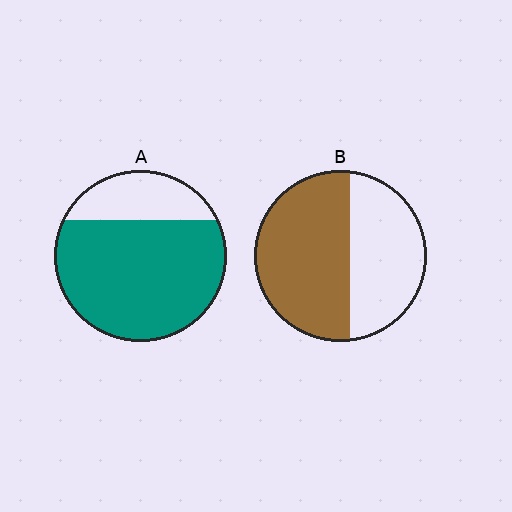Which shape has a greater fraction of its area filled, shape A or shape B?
Shape A.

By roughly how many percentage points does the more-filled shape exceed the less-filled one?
By roughly 20 percentage points (A over B).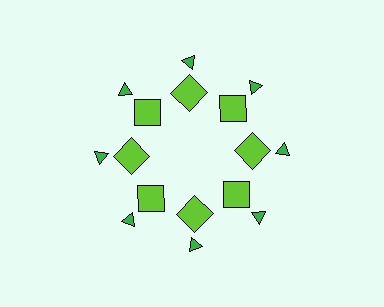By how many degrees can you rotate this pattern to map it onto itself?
The pattern maps onto itself every 45 degrees of rotation.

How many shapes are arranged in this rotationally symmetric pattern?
There are 16 shapes, arranged in 8 groups of 2.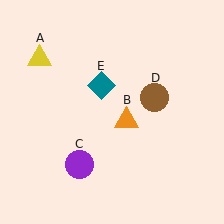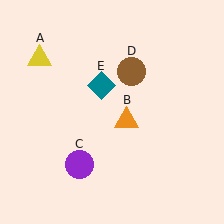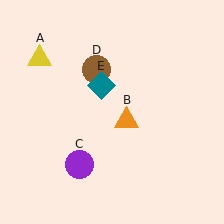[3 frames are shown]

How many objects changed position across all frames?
1 object changed position: brown circle (object D).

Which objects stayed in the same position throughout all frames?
Yellow triangle (object A) and orange triangle (object B) and purple circle (object C) and teal diamond (object E) remained stationary.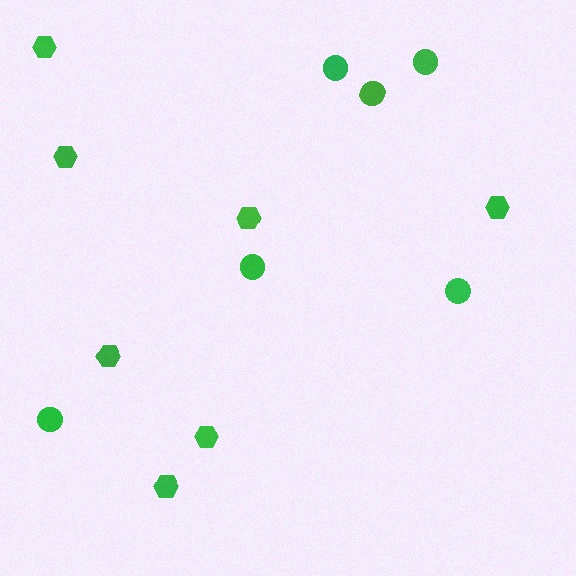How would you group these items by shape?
There are 2 groups: one group of circles (6) and one group of hexagons (7).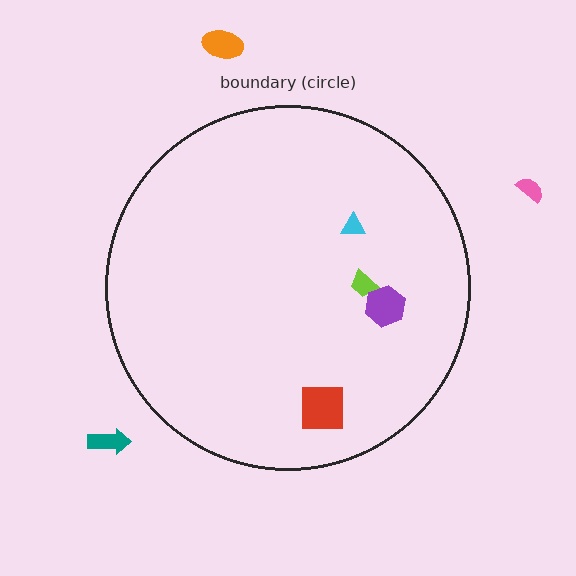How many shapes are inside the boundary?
4 inside, 3 outside.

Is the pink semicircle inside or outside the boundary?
Outside.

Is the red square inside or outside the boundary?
Inside.